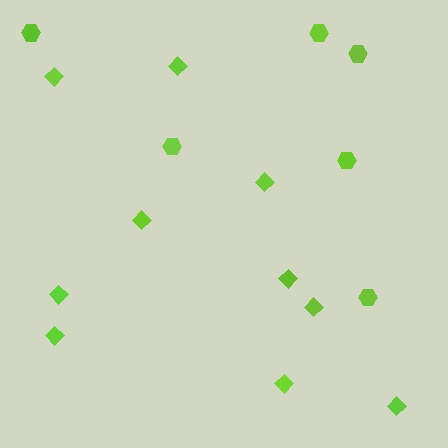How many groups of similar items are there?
There are 2 groups: one group of diamonds (10) and one group of hexagons (6).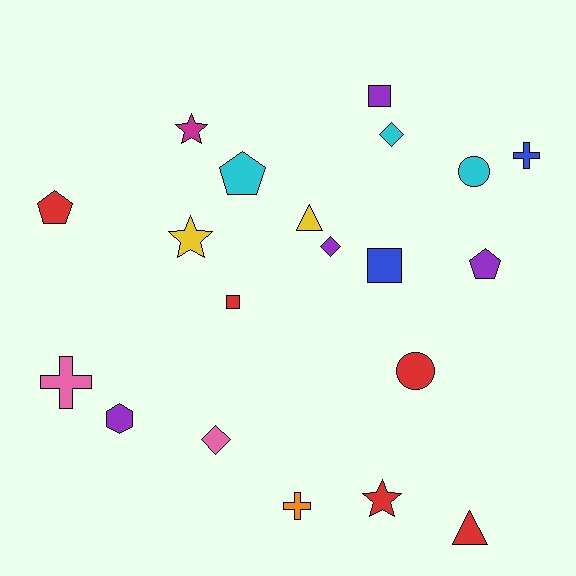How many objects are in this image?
There are 20 objects.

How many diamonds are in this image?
There are 3 diamonds.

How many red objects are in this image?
There are 5 red objects.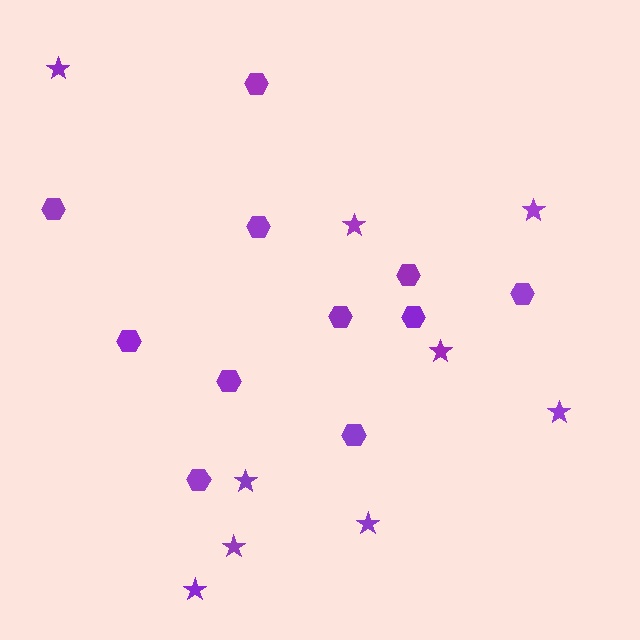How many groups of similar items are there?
There are 2 groups: one group of hexagons (11) and one group of stars (9).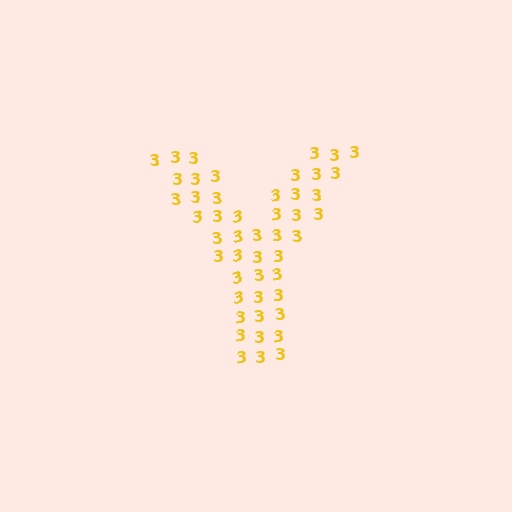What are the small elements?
The small elements are digit 3's.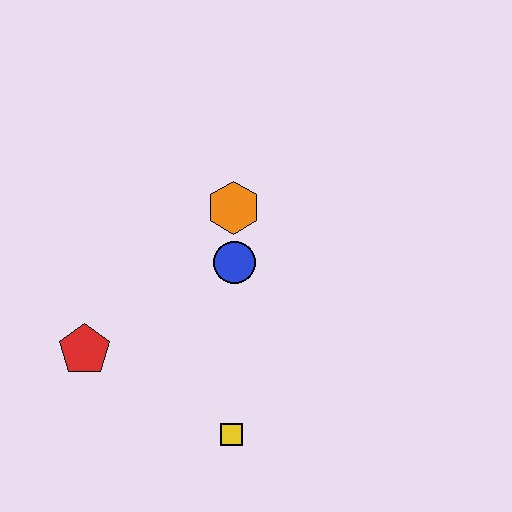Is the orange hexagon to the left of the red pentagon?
No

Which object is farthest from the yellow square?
The orange hexagon is farthest from the yellow square.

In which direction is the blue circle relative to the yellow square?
The blue circle is above the yellow square.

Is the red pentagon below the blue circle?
Yes